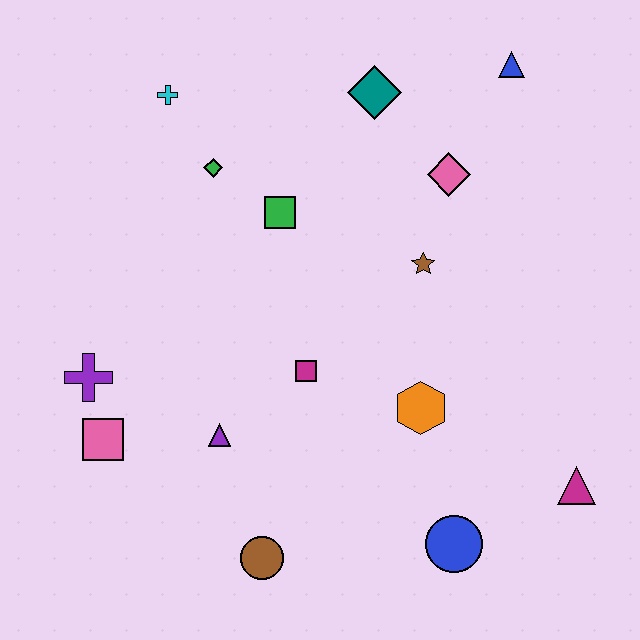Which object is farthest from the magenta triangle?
The cyan cross is farthest from the magenta triangle.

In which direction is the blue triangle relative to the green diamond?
The blue triangle is to the right of the green diamond.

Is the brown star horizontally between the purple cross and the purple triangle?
No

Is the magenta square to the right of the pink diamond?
No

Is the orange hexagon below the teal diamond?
Yes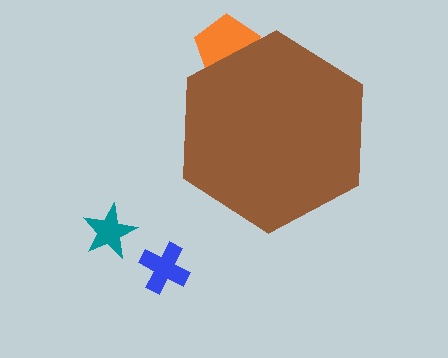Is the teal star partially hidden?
No, the teal star is fully visible.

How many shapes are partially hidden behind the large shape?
1 shape is partially hidden.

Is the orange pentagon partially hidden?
Yes, the orange pentagon is partially hidden behind the brown hexagon.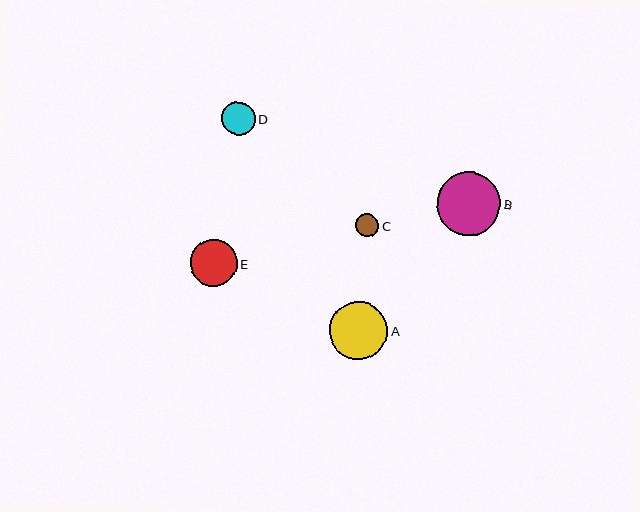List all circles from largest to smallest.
From largest to smallest: B, A, E, D, C.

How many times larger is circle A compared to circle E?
Circle A is approximately 1.2 times the size of circle E.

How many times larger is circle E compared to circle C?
Circle E is approximately 2.0 times the size of circle C.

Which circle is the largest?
Circle B is the largest with a size of approximately 64 pixels.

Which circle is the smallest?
Circle C is the smallest with a size of approximately 23 pixels.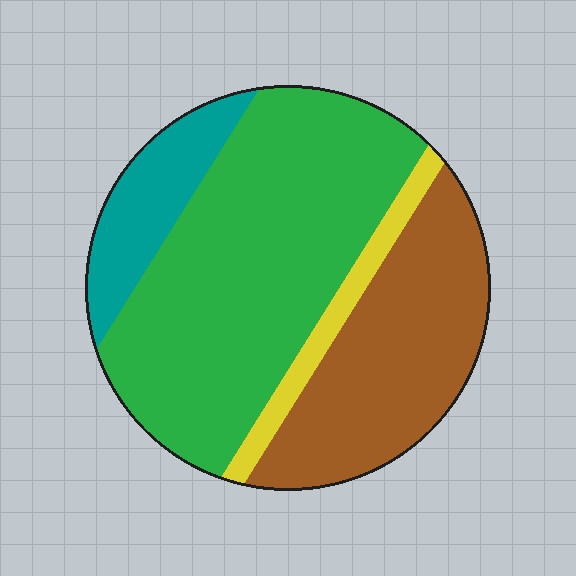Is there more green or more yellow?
Green.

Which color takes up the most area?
Green, at roughly 50%.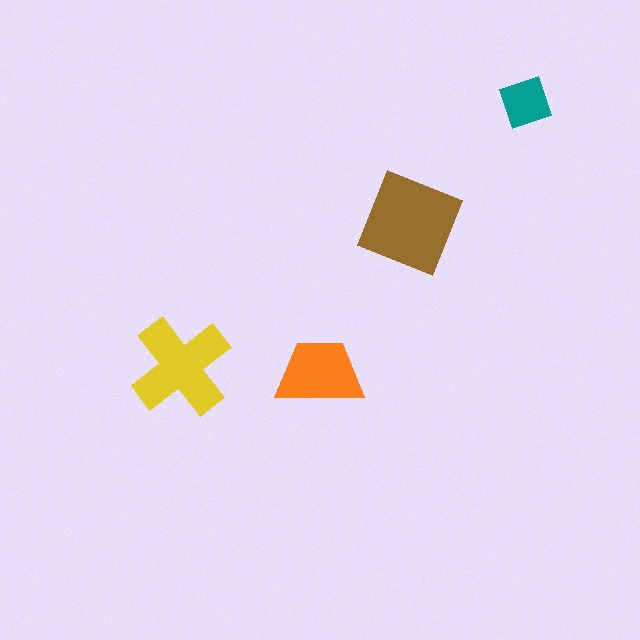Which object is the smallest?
The teal square.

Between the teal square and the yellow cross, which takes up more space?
The yellow cross.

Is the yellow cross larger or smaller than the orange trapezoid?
Larger.